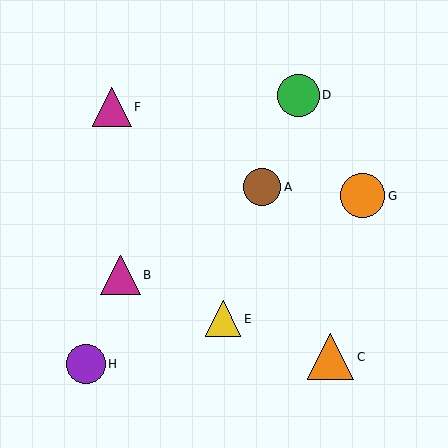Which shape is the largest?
The orange triangle (labeled C) is the largest.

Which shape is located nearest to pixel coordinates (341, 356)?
The orange triangle (labeled C) at (331, 357) is nearest to that location.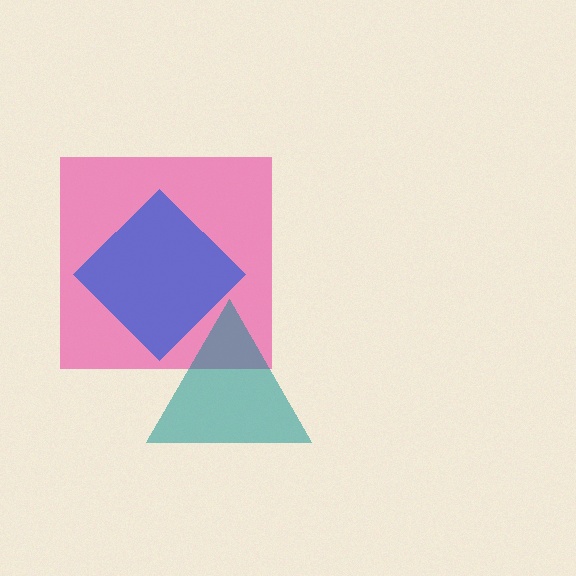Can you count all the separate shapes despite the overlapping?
Yes, there are 3 separate shapes.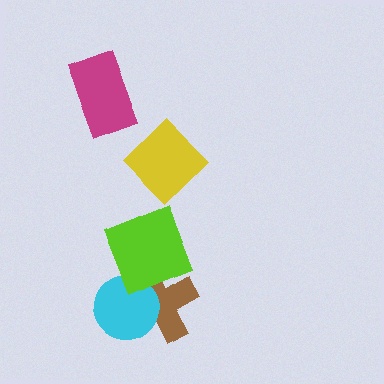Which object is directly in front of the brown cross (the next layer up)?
The cyan circle is directly in front of the brown cross.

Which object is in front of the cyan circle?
The lime diamond is in front of the cyan circle.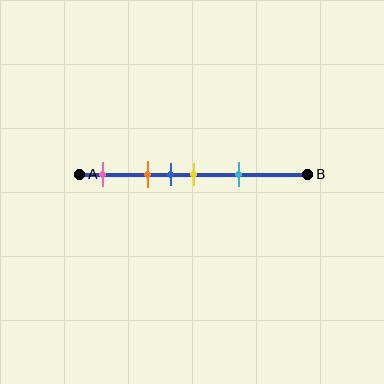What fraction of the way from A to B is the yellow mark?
The yellow mark is approximately 50% (0.5) of the way from A to B.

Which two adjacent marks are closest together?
The blue and yellow marks are the closest adjacent pair.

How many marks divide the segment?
There are 5 marks dividing the segment.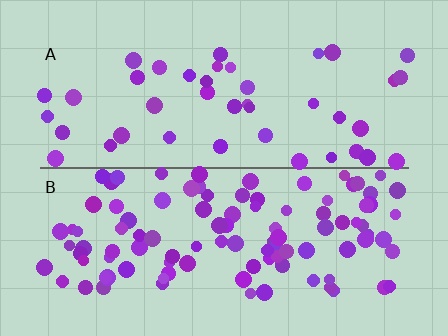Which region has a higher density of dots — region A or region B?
B (the bottom).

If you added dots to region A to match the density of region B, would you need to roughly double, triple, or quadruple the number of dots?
Approximately double.